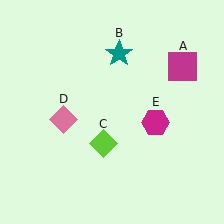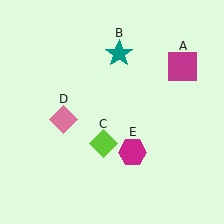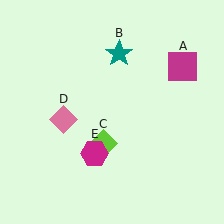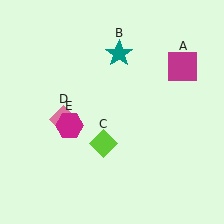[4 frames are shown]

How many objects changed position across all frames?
1 object changed position: magenta hexagon (object E).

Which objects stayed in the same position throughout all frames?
Magenta square (object A) and teal star (object B) and lime diamond (object C) and pink diamond (object D) remained stationary.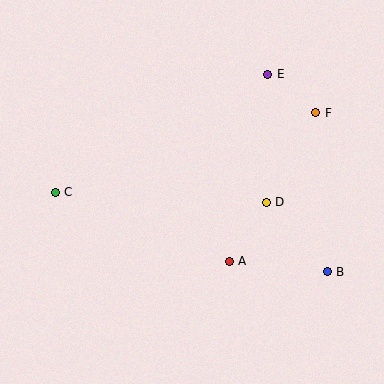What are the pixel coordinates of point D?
Point D is at (266, 202).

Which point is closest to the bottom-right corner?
Point B is closest to the bottom-right corner.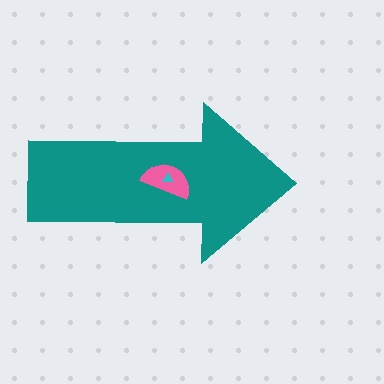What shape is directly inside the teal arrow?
The pink semicircle.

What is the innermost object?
The cyan triangle.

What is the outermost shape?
The teal arrow.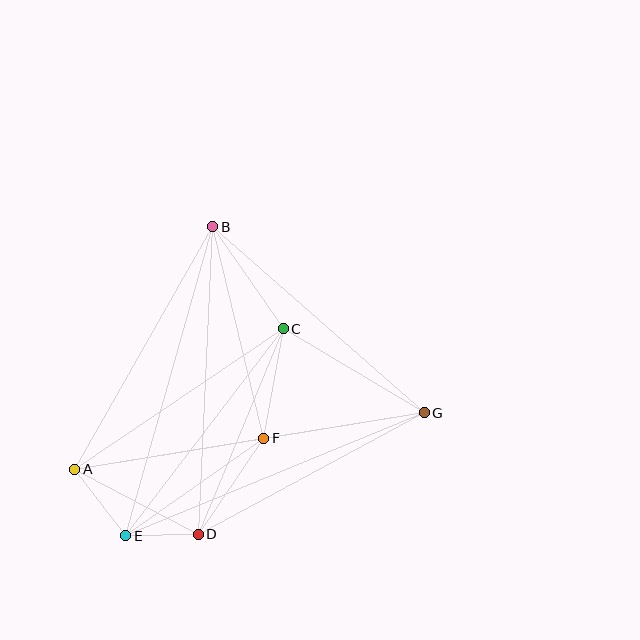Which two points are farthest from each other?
Points A and G are farthest from each other.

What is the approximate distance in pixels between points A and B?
The distance between A and B is approximately 279 pixels.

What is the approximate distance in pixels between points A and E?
The distance between A and E is approximately 84 pixels.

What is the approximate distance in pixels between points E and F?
The distance between E and F is approximately 169 pixels.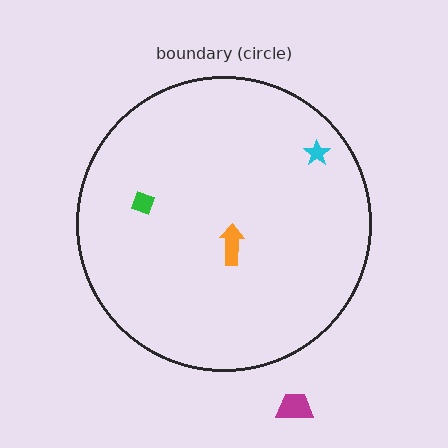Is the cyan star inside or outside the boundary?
Inside.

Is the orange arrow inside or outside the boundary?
Inside.